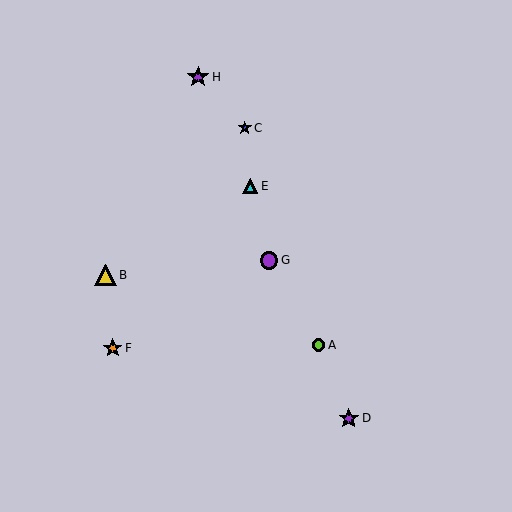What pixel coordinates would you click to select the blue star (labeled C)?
Click at (245, 128) to select the blue star C.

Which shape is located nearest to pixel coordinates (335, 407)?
The purple star (labeled D) at (349, 418) is nearest to that location.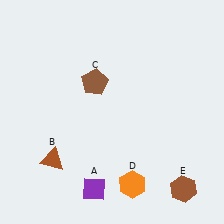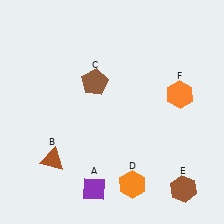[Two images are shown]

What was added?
An orange hexagon (F) was added in Image 2.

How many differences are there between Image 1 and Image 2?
There is 1 difference between the two images.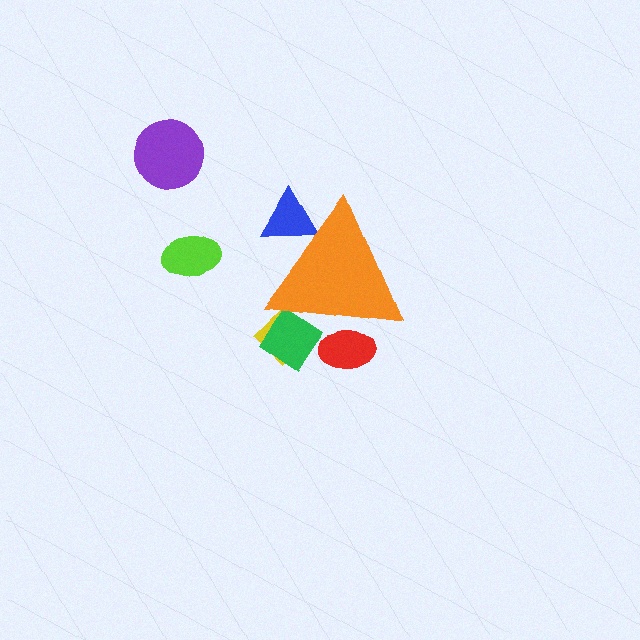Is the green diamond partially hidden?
Yes, the green diamond is partially hidden behind the orange triangle.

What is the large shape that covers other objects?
An orange triangle.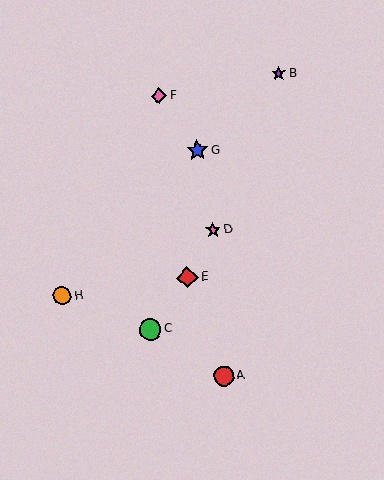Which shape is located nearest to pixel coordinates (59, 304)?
The orange circle (labeled H) at (62, 296) is nearest to that location.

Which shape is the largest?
The red diamond (labeled E) is the largest.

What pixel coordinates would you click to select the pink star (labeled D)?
Click at (213, 230) to select the pink star D.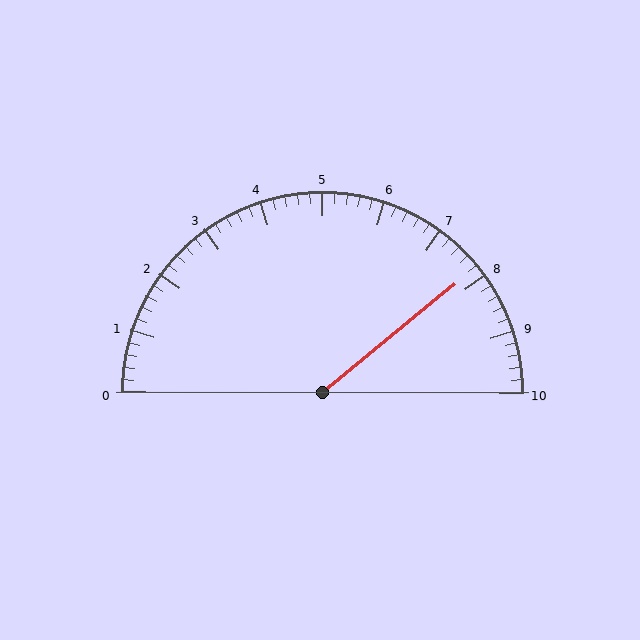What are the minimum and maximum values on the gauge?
The gauge ranges from 0 to 10.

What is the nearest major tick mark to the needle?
The nearest major tick mark is 8.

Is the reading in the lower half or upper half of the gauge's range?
The reading is in the upper half of the range (0 to 10).